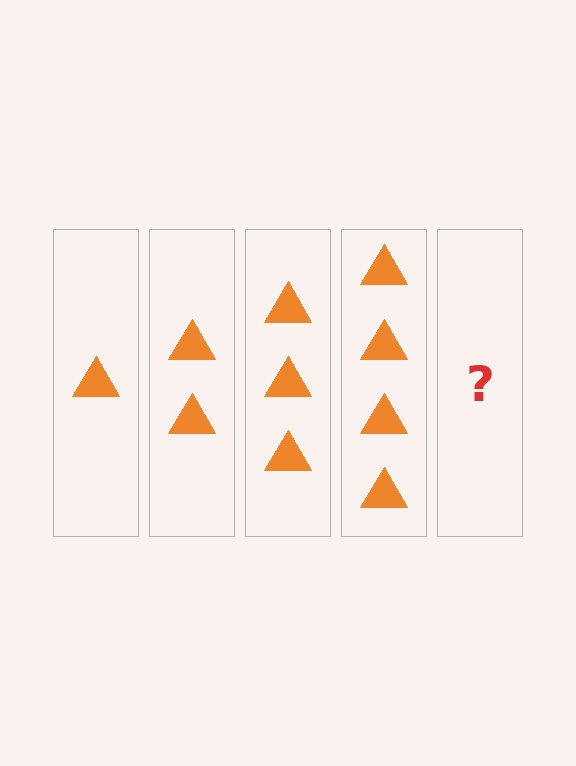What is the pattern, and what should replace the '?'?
The pattern is that each step adds one more triangle. The '?' should be 5 triangles.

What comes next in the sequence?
The next element should be 5 triangles.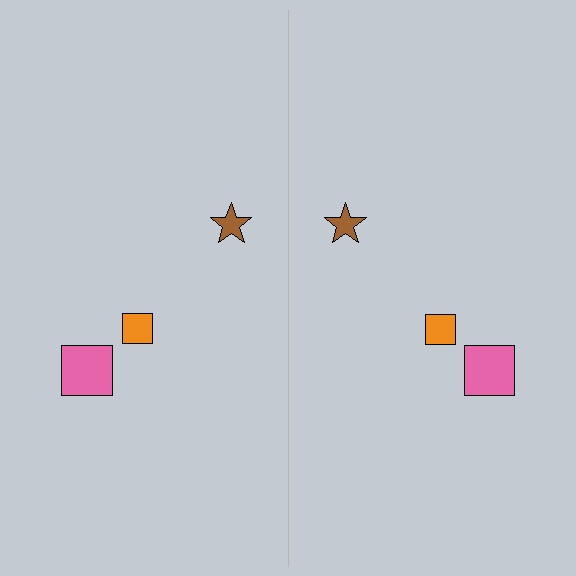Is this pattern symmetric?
Yes, this pattern has bilateral (reflection) symmetry.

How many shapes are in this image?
There are 6 shapes in this image.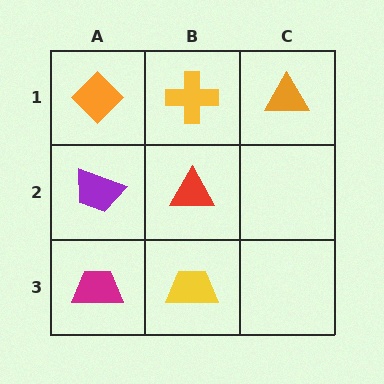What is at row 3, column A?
A magenta trapezoid.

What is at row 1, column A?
An orange diamond.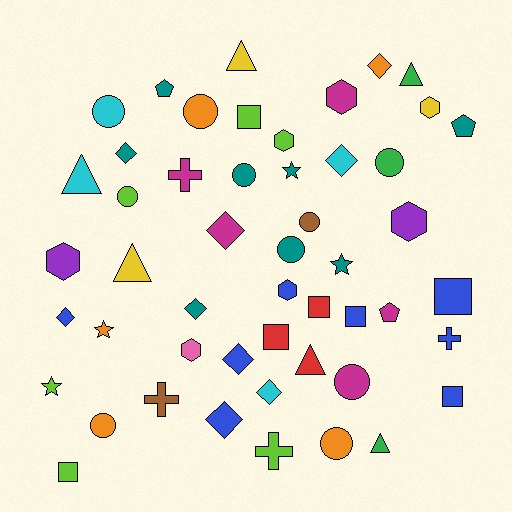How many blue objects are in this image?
There are 8 blue objects.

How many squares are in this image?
There are 7 squares.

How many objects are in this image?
There are 50 objects.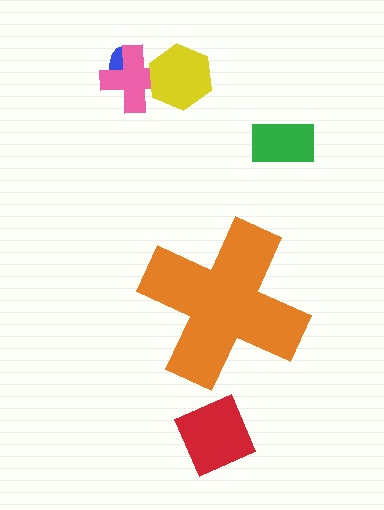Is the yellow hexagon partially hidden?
No, the yellow hexagon is fully visible.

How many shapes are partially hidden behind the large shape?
0 shapes are partially hidden.